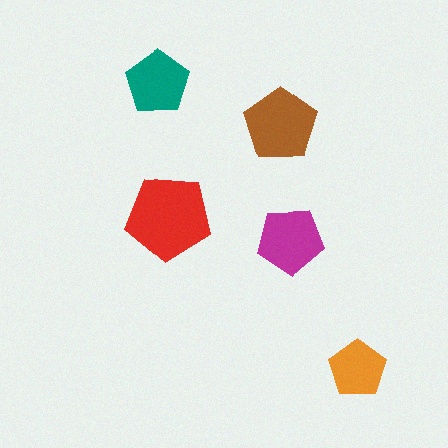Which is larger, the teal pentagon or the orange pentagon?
The teal one.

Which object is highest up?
The teal pentagon is topmost.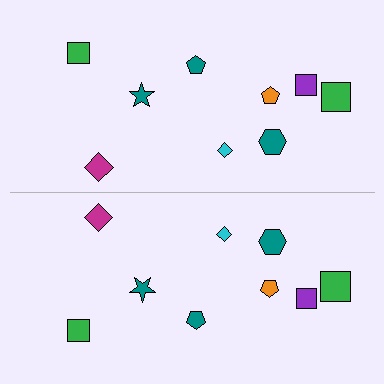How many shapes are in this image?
There are 18 shapes in this image.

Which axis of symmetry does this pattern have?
The pattern has a horizontal axis of symmetry running through the center of the image.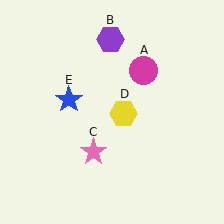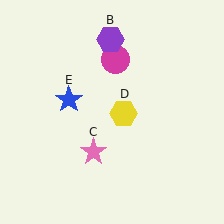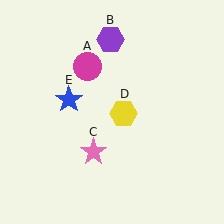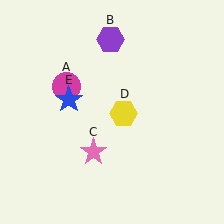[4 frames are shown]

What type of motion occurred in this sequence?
The magenta circle (object A) rotated counterclockwise around the center of the scene.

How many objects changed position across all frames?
1 object changed position: magenta circle (object A).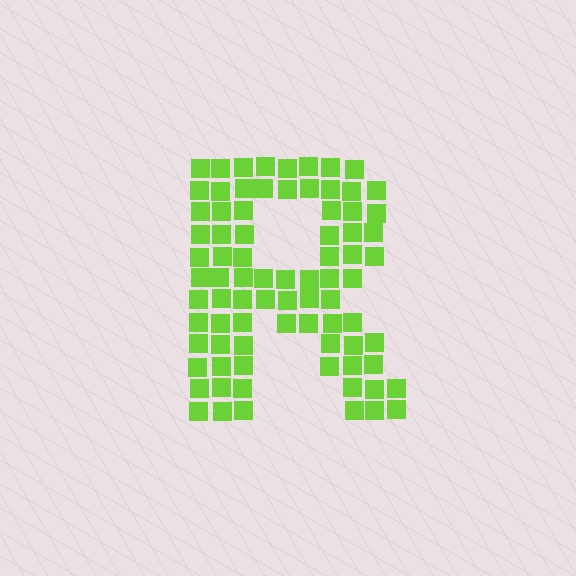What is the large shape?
The large shape is the letter R.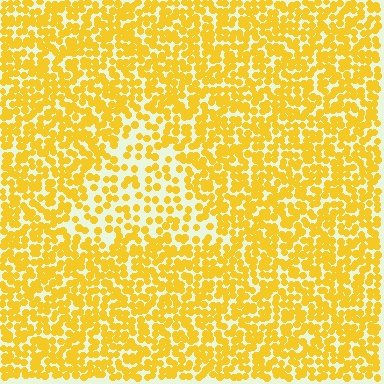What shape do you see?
I see a triangle.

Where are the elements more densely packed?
The elements are more densely packed outside the triangle boundary.